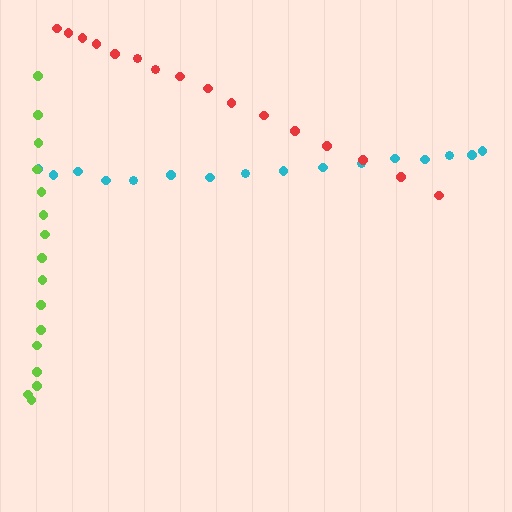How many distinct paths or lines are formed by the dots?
There are 3 distinct paths.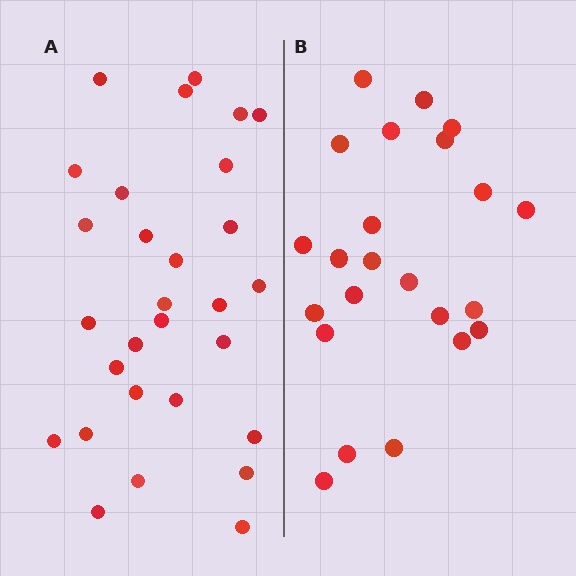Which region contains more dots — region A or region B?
Region A (the left region) has more dots.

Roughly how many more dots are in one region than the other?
Region A has about 6 more dots than region B.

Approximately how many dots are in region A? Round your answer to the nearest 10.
About 30 dots. (The exact count is 29, which rounds to 30.)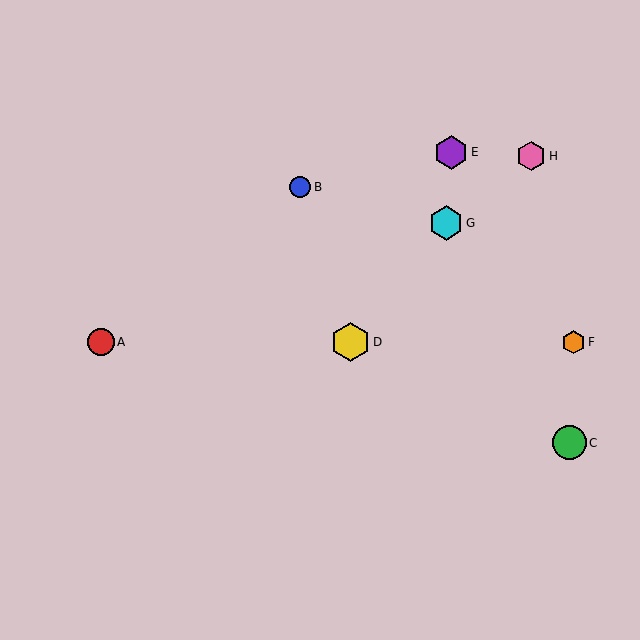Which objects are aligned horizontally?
Objects A, D, F are aligned horizontally.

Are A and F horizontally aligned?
Yes, both are at y≈342.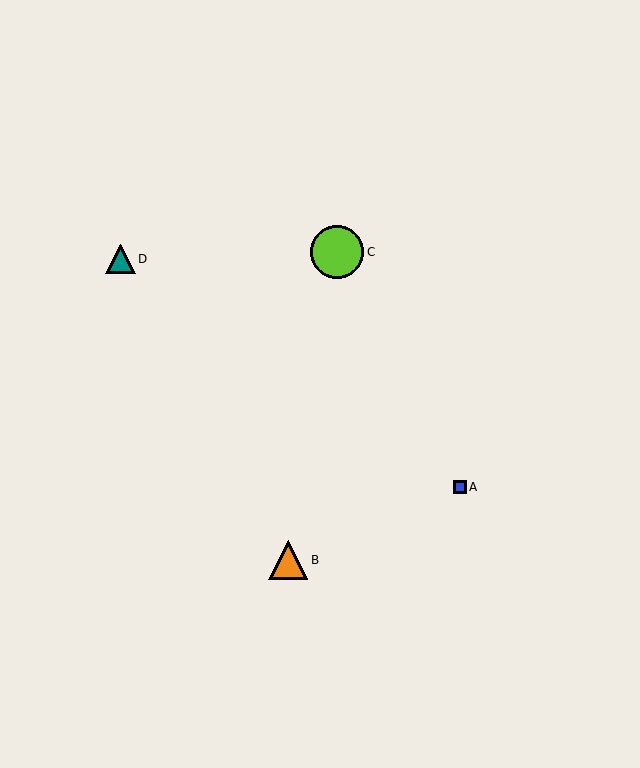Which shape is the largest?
The lime circle (labeled C) is the largest.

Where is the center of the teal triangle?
The center of the teal triangle is at (121, 259).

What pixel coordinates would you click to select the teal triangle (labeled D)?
Click at (121, 259) to select the teal triangle D.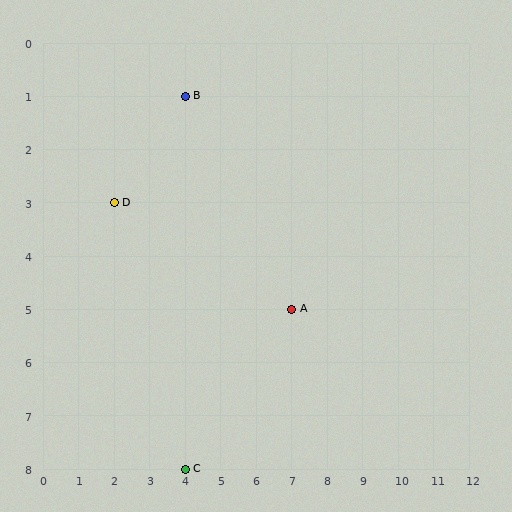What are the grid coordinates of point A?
Point A is at grid coordinates (7, 5).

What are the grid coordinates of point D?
Point D is at grid coordinates (2, 3).